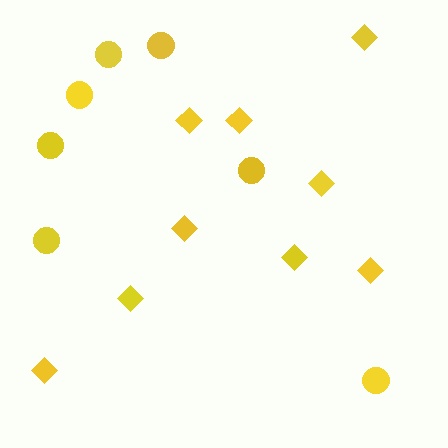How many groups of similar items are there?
There are 2 groups: one group of circles (7) and one group of diamonds (9).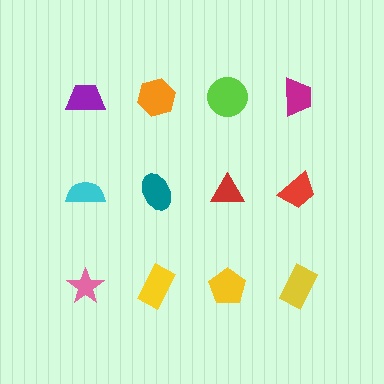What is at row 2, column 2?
A teal ellipse.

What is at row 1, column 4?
A magenta trapezoid.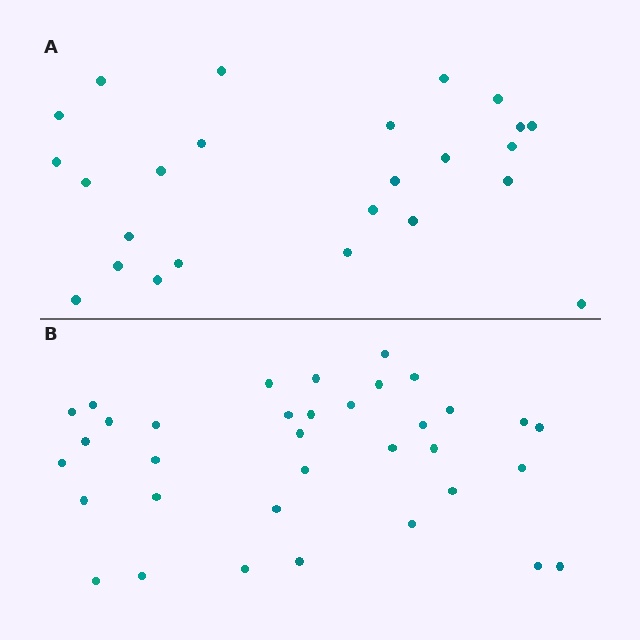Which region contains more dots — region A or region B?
Region B (the bottom region) has more dots.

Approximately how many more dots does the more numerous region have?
Region B has roughly 10 or so more dots than region A.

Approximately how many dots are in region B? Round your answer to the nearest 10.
About 40 dots. (The exact count is 35, which rounds to 40.)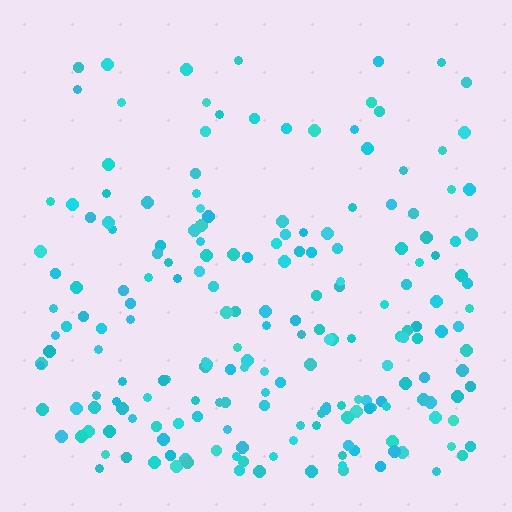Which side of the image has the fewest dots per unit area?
The top.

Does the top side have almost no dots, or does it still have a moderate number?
Still a moderate number, just noticeably fewer than the bottom.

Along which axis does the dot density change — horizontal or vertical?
Vertical.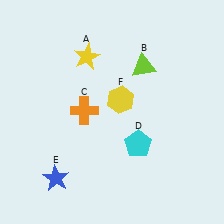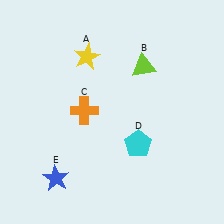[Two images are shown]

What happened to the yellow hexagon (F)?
The yellow hexagon (F) was removed in Image 2. It was in the top-right area of Image 1.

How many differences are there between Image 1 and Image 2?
There is 1 difference between the two images.